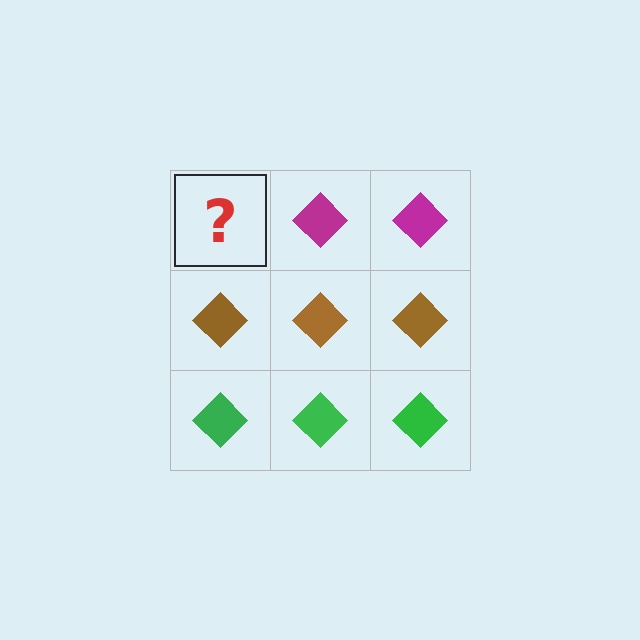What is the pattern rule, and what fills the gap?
The rule is that each row has a consistent color. The gap should be filled with a magenta diamond.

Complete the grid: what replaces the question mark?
The question mark should be replaced with a magenta diamond.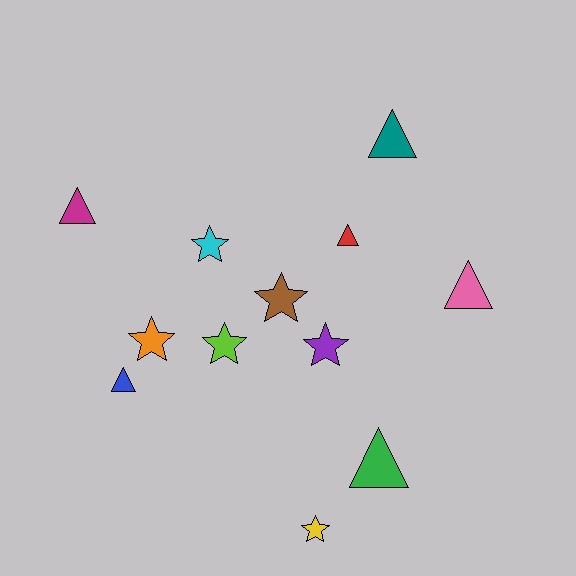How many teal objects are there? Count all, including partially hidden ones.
There is 1 teal object.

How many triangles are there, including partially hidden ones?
There are 6 triangles.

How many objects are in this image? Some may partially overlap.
There are 12 objects.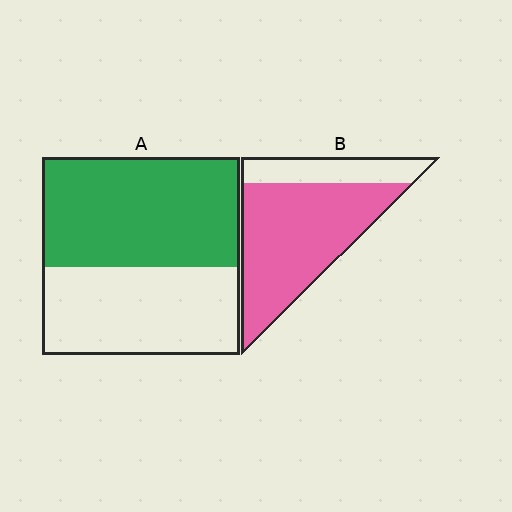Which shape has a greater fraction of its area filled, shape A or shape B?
Shape B.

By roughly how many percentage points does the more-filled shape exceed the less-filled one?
By roughly 20 percentage points (B over A).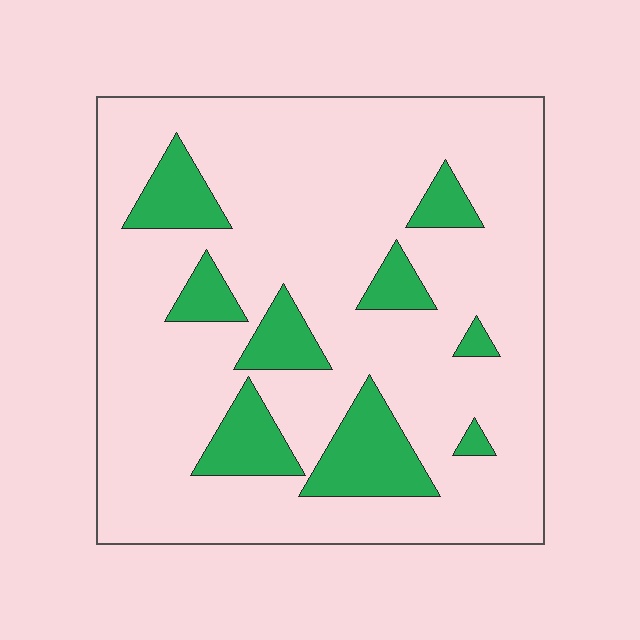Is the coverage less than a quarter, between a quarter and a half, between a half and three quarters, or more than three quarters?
Less than a quarter.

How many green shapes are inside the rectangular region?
9.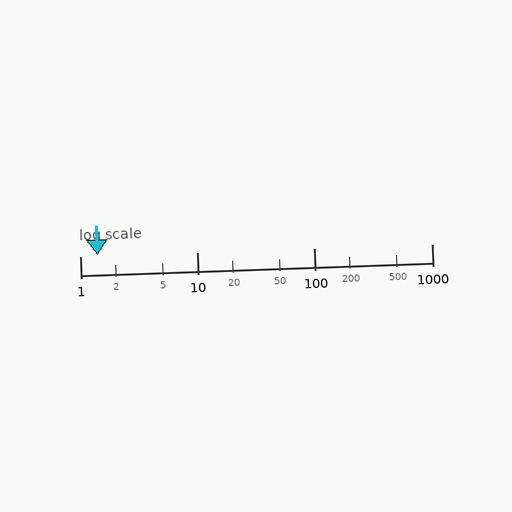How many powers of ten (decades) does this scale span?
The scale spans 3 decades, from 1 to 1000.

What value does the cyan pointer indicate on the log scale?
The pointer indicates approximately 1.4.